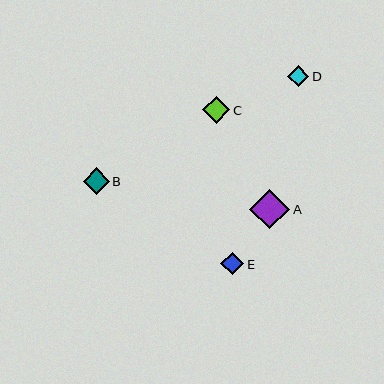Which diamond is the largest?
Diamond A is the largest with a size of approximately 40 pixels.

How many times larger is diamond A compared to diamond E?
Diamond A is approximately 1.7 times the size of diamond E.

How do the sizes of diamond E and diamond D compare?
Diamond E and diamond D are approximately the same size.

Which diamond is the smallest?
Diamond D is the smallest with a size of approximately 21 pixels.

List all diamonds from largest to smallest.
From largest to smallest: A, C, B, E, D.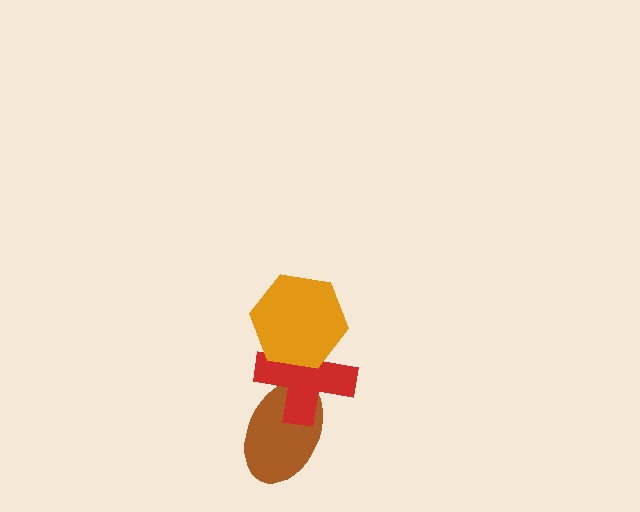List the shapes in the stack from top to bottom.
From top to bottom: the orange hexagon, the red cross, the brown ellipse.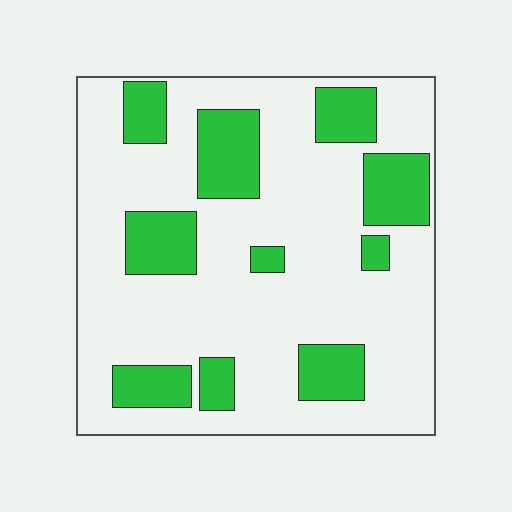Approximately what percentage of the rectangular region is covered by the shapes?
Approximately 25%.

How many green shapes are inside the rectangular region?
10.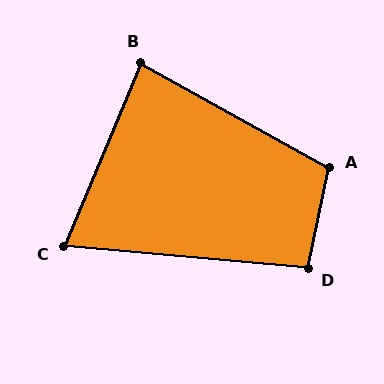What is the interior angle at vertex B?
Approximately 84 degrees (acute).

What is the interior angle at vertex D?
Approximately 96 degrees (obtuse).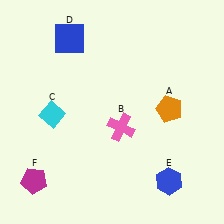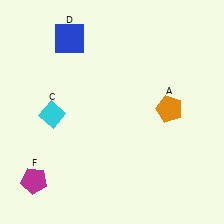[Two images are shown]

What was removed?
The blue hexagon (E), the pink cross (B) were removed in Image 2.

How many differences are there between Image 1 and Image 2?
There are 2 differences between the two images.